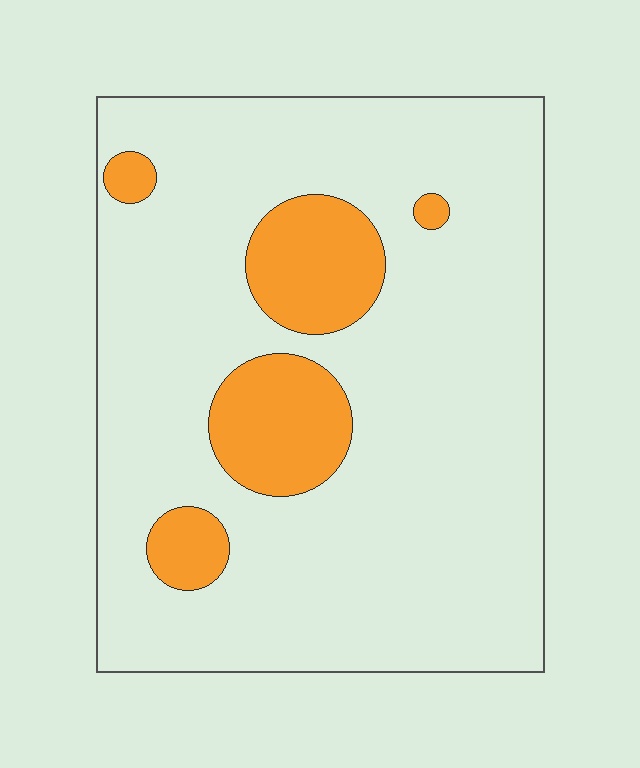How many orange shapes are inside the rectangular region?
5.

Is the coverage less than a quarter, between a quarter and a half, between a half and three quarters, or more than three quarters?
Less than a quarter.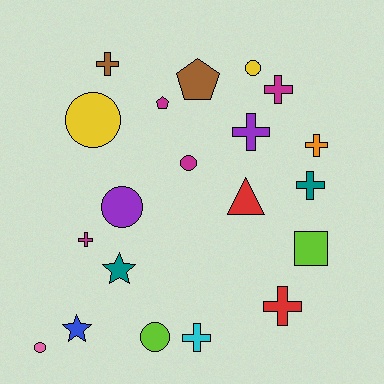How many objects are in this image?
There are 20 objects.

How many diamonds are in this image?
There are no diamonds.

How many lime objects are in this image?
There are 2 lime objects.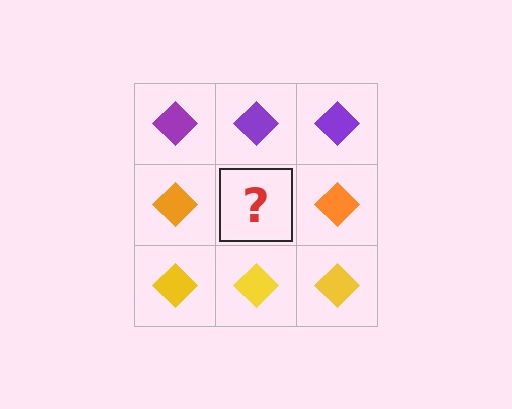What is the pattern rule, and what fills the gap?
The rule is that each row has a consistent color. The gap should be filled with an orange diamond.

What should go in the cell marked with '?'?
The missing cell should contain an orange diamond.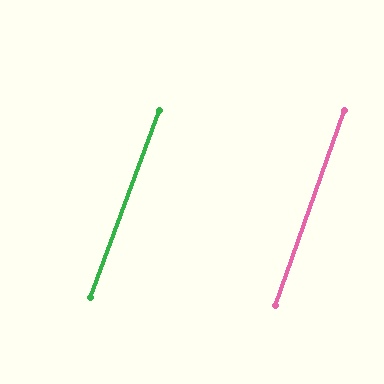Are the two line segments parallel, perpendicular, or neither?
Parallel — their directions differ by only 0.7°.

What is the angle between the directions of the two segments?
Approximately 1 degree.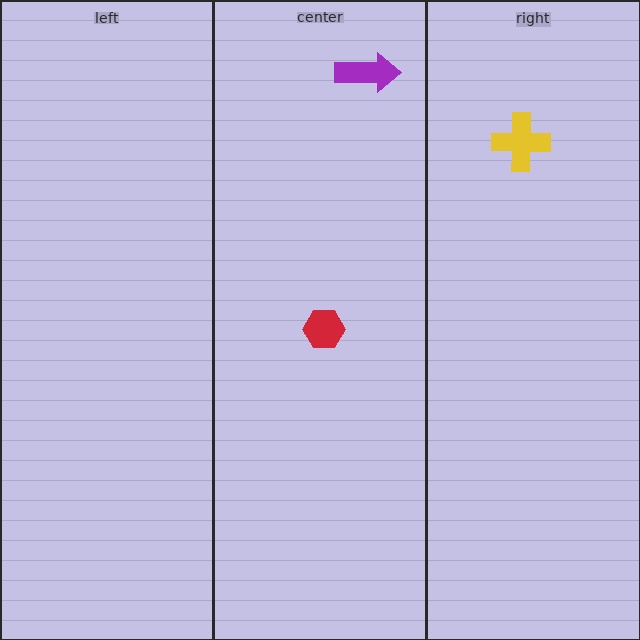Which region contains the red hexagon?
The center region.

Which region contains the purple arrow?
The center region.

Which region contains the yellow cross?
The right region.